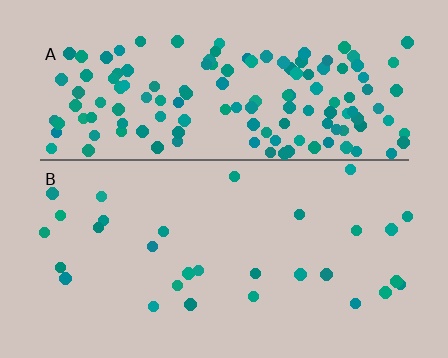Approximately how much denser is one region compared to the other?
Approximately 4.7× — region A over region B.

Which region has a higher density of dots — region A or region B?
A (the top).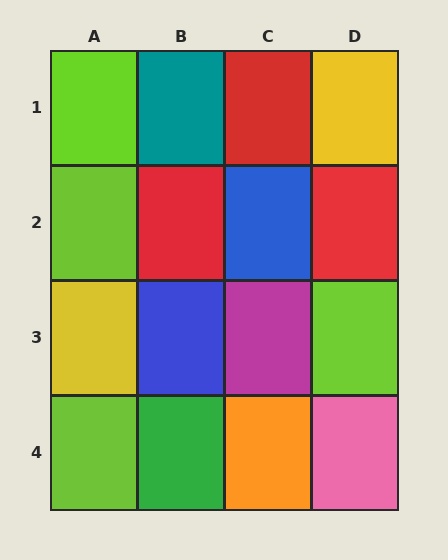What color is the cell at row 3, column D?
Lime.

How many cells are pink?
1 cell is pink.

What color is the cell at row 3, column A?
Yellow.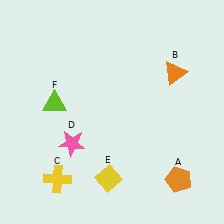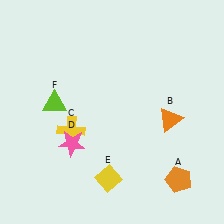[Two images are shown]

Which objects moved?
The objects that moved are: the orange triangle (B), the yellow cross (C).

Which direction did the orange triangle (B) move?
The orange triangle (B) moved down.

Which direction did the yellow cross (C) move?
The yellow cross (C) moved up.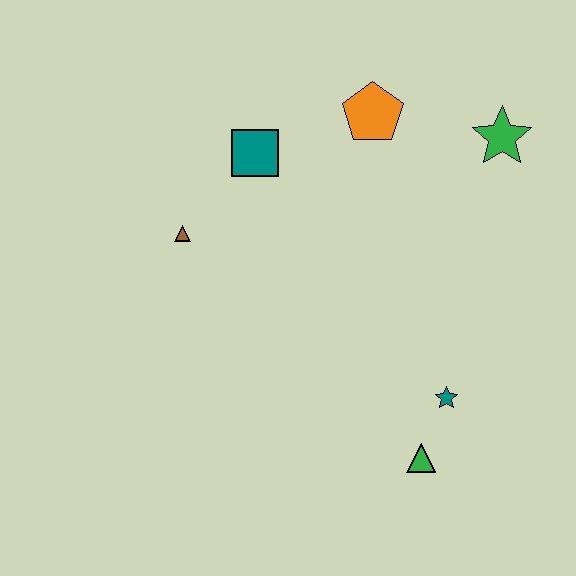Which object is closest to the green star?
The orange pentagon is closest to the green star.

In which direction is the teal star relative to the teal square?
The teal star is below the teal square.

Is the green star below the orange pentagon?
Yes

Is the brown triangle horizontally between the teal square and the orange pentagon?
No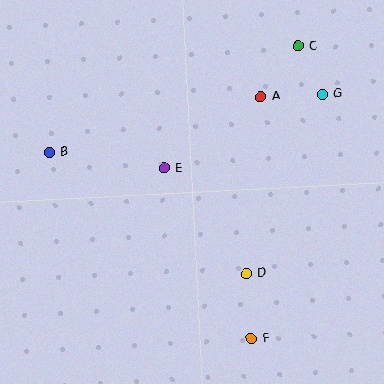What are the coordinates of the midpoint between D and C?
The midpoint between D and C is at (272, 160).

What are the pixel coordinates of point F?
Point F is at (251, 339).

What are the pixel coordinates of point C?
Point C is at (298, 46).